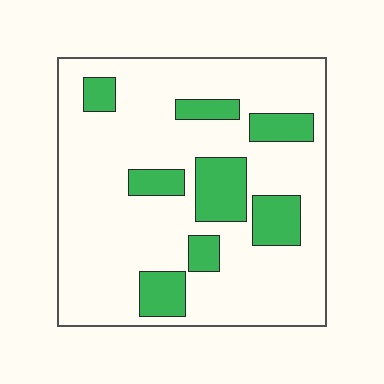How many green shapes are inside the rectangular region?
8.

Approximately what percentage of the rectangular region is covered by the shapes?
Approximately 20%.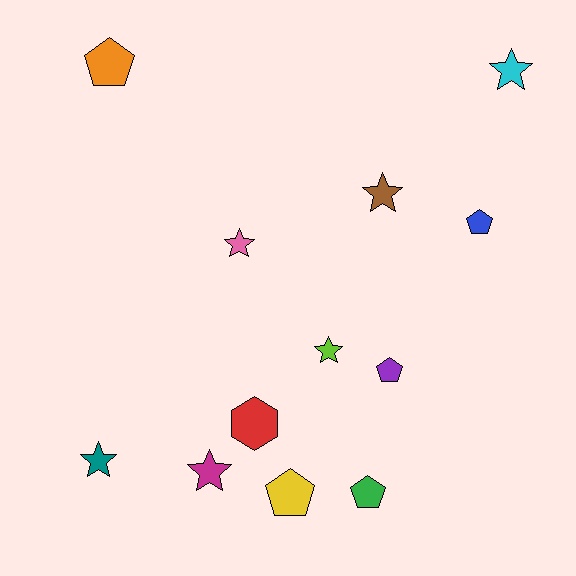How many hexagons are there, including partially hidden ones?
There is 1 hexagon.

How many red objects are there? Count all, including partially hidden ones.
There is 1 red object.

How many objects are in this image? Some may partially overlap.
There are 12 objects.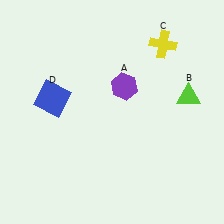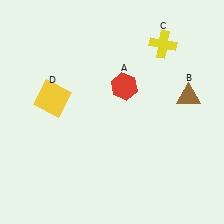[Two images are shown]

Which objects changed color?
A changed from purple to red. B changed from lime to brown. D changed from blue to yellow.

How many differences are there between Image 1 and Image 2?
There are 3 differences between the two images.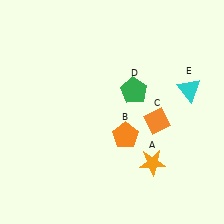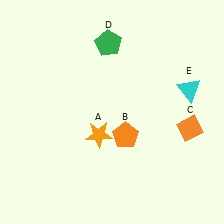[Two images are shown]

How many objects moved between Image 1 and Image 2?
3 objects moved between the two images.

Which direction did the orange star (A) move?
The orange star (A) moved left.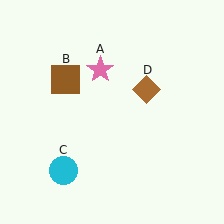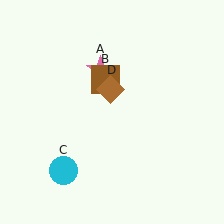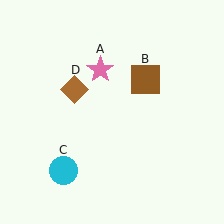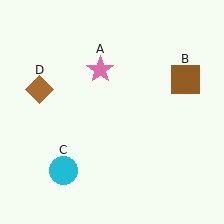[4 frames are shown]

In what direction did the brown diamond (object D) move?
The brown diamond (object D) moved left.